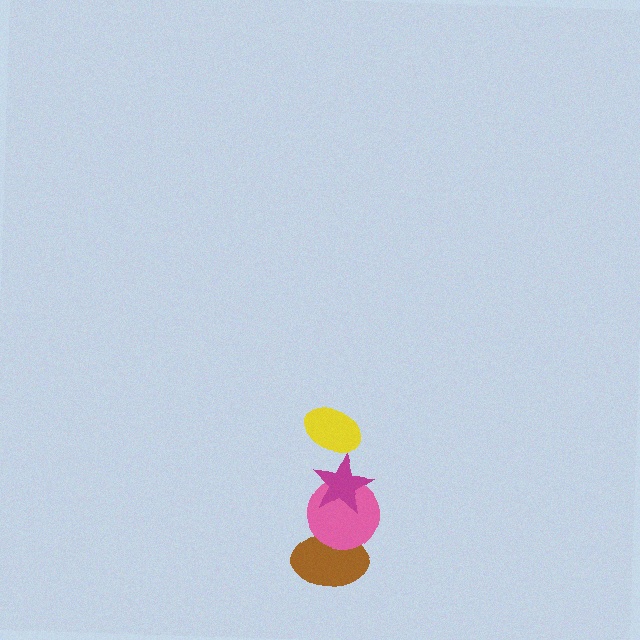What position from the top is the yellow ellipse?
The yellow ellipse is 1st from the top.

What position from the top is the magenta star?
The magenta star is 2nd from the top.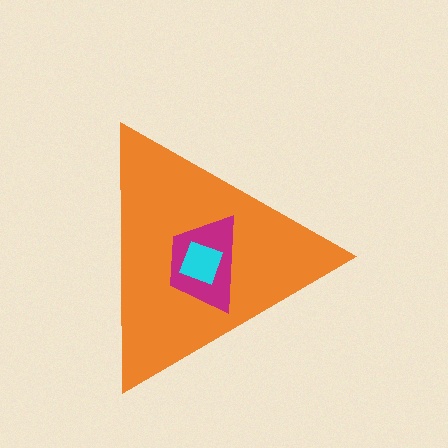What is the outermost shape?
The orange triangle.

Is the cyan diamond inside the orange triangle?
Yes.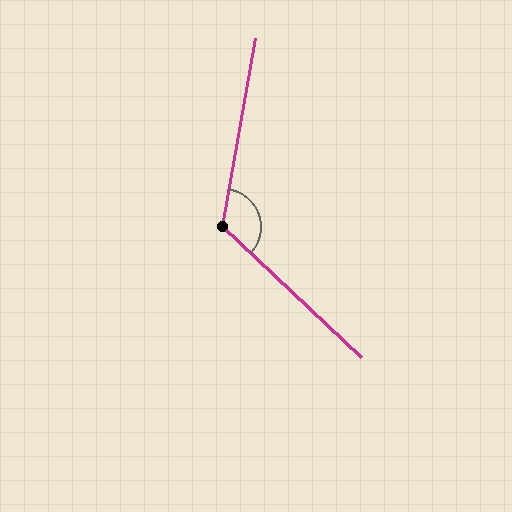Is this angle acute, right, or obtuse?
It is obtuse.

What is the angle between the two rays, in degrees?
Approximately 124 degrees.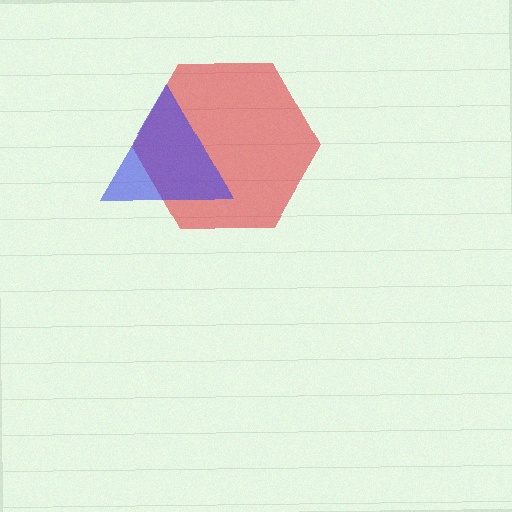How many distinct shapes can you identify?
There are 2 distinct shapes: a red hexagon, a blue triangle.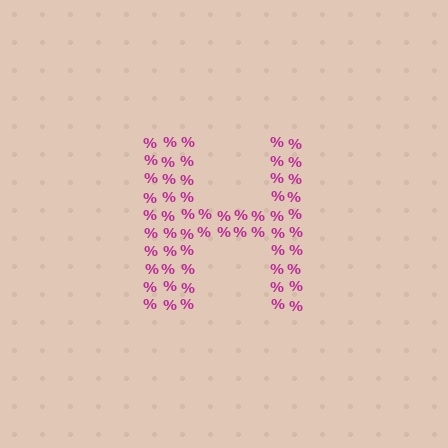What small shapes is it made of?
It is made of small percent signs.